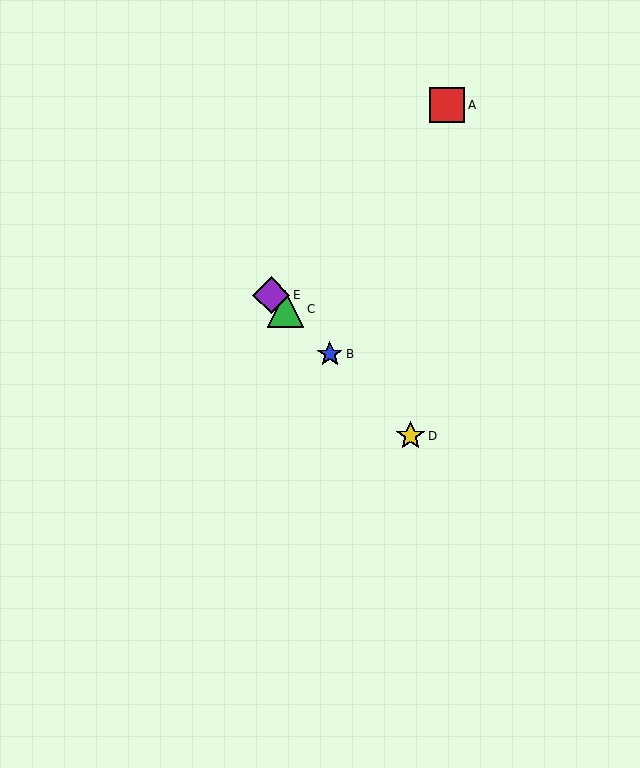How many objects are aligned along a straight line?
4 objects (B, C, D, E) are aligned along a straight line.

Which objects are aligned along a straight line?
Objects B, C, D, E are aligned along a straight line.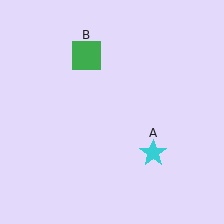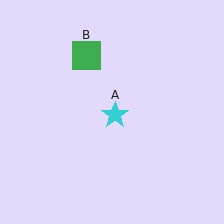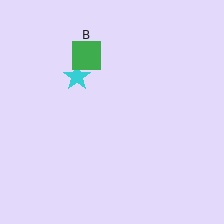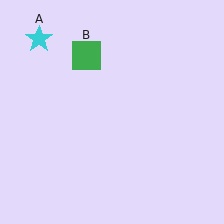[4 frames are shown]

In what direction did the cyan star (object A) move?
The cyan star (object A) moved up and to the left.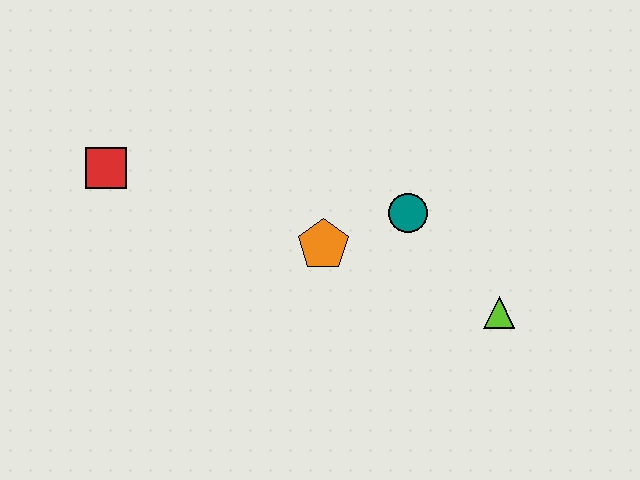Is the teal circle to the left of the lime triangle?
Yes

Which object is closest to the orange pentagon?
The teal circle is closest to the orange pentagon.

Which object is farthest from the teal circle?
The red square is farthest from the teal circle.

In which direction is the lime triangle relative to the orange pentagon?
The lime triangle is to the right of the orange pentagon.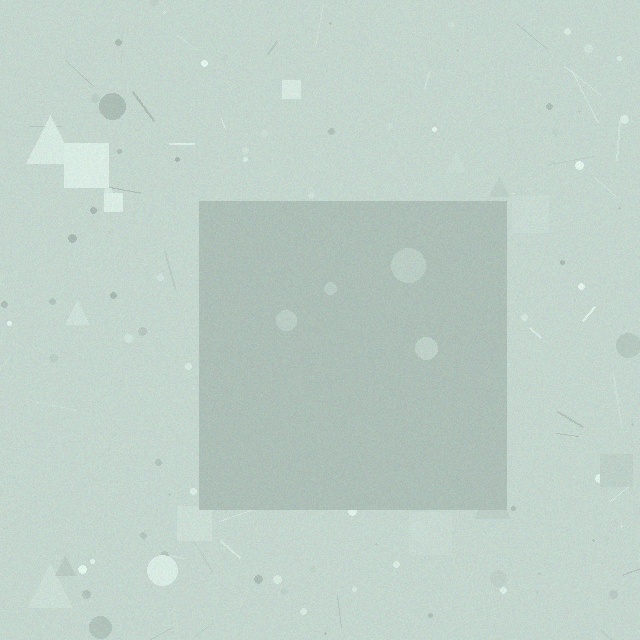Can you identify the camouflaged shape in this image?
The camouflaged shape is a square.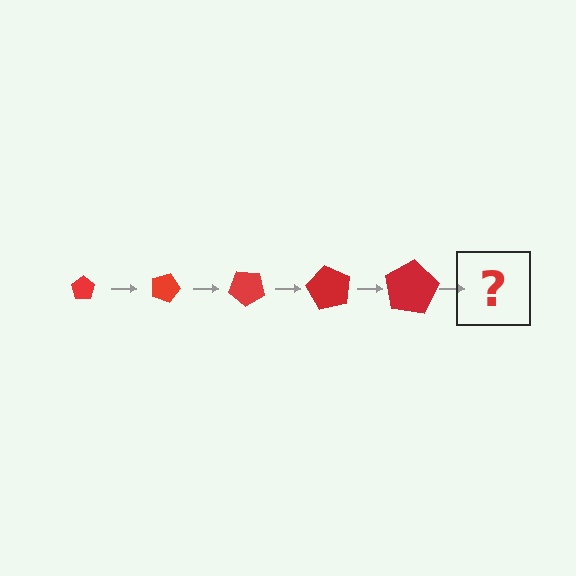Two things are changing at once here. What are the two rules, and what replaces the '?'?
The two rules are that the pentagon grows larger each step and it rotates 20 degrees each step. The '?' should be a pentagon, larger than the previous one and rotated 100 degrees from the start.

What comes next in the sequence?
The next element should be a pentagon, larger than the previous one and rotated 100 degrees from the start.